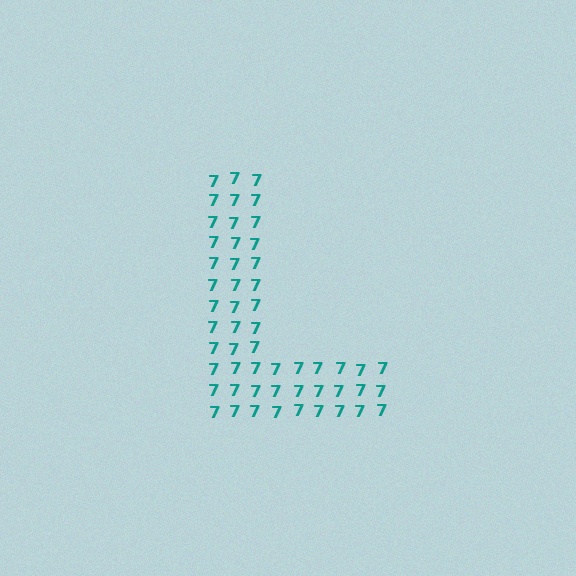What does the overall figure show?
The overall figure shows the letter L.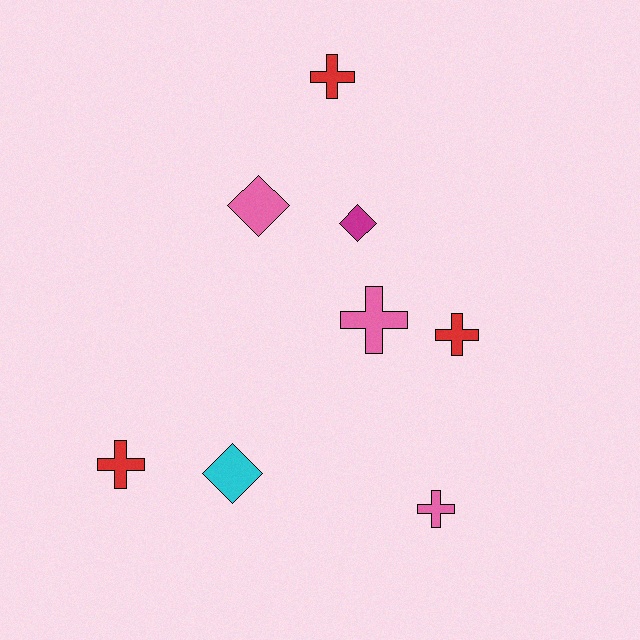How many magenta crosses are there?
There are no magenta crosses.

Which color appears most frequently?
Red, with 3 objects.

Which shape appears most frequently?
Cross, with 5 objects.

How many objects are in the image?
There are 8 objects.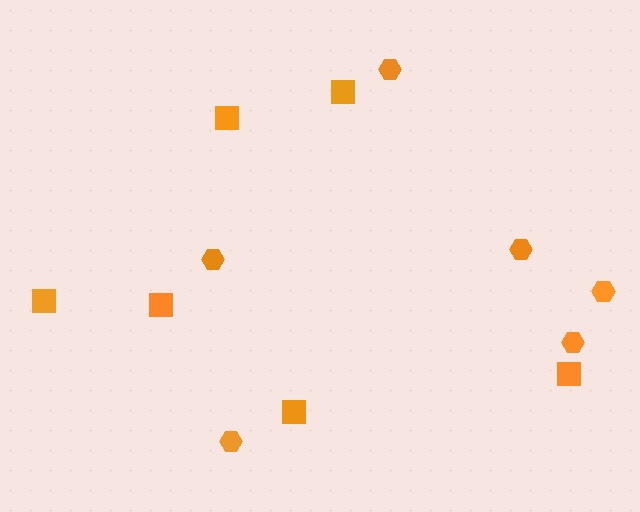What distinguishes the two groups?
There are 2 groups: one group of hexagons (6) and one group of squares (6).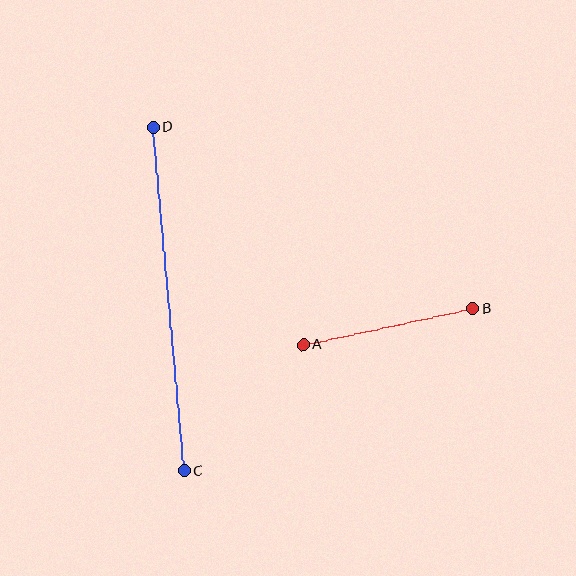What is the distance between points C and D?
The distance is approximately 345 pixels.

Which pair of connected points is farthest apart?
Points C and D are farthest apart.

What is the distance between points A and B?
The distance is approximately 173 pixels.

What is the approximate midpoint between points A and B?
The midpoint is at approximately (388, 327) pixels.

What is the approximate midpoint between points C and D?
The midpoint is at approximately (169, 299) pixels.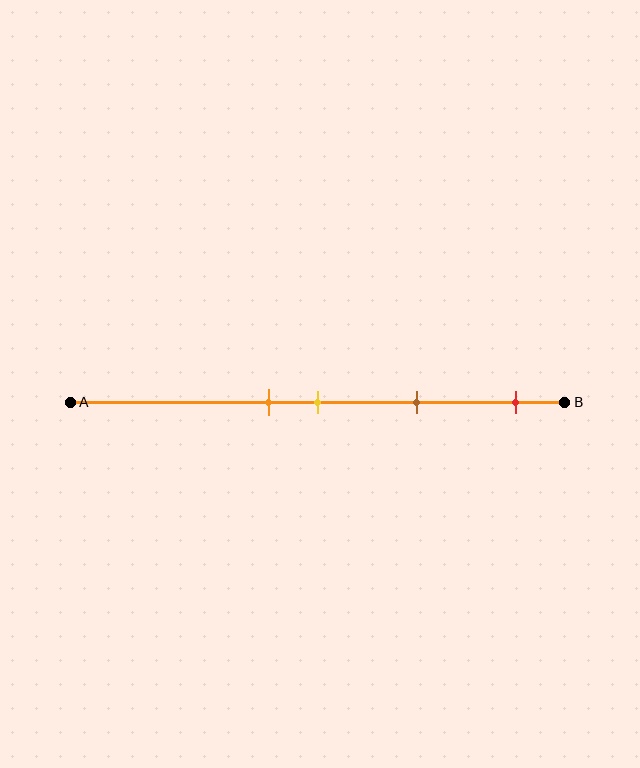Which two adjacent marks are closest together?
The orange and yellow marks are the closest adjacent pair.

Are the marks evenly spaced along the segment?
No, the marks are not evenly spaced.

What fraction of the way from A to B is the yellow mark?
The yellow mark is approximately 50% (0.5) of the way from A to B.